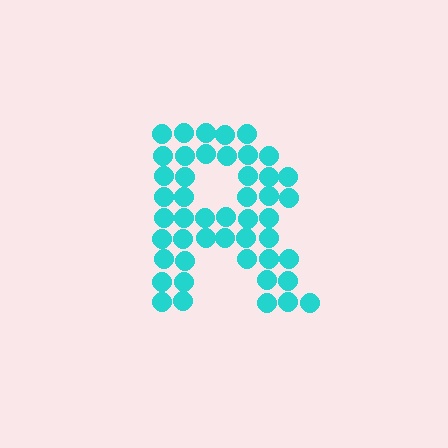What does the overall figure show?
The overall figure shows the letter R.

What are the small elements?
The small elements are circles.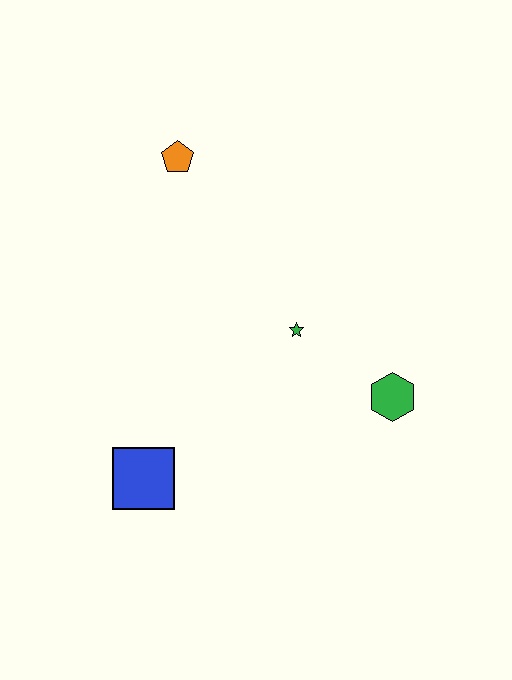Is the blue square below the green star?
Yes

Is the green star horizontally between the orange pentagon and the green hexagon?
Yes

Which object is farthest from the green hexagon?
The orange pentagon is farthest from the green hexagon.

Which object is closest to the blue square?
The green star is closest to the blue square.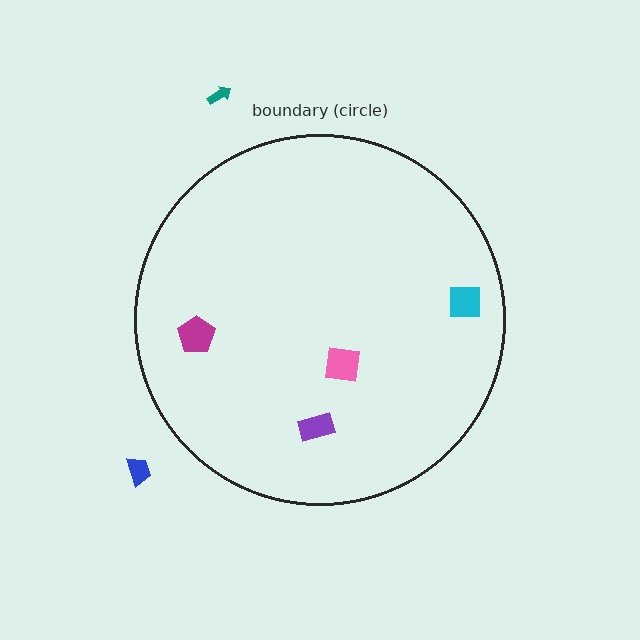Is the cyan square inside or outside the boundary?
Inside.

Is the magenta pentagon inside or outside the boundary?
Inside.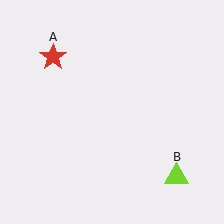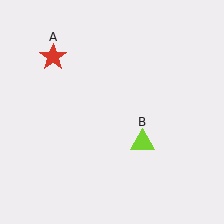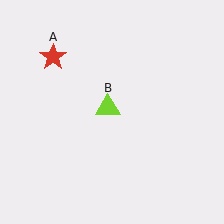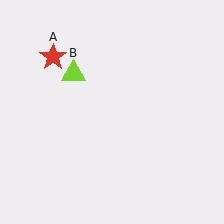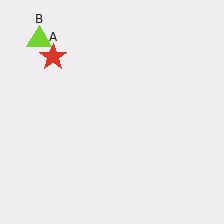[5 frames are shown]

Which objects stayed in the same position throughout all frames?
Red star (object A) remained stationary.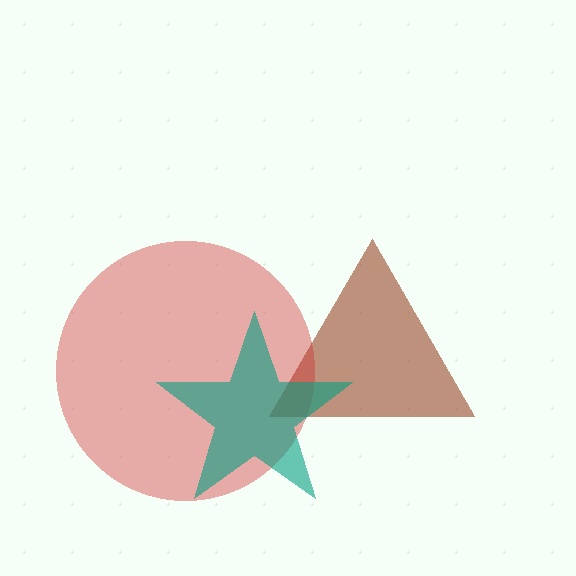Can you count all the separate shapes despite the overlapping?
Yes, there are 3 separate shapes.